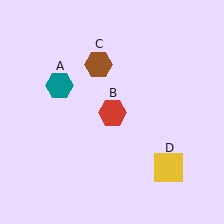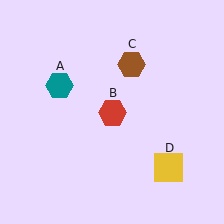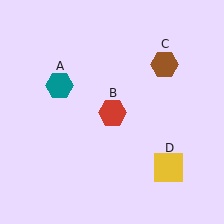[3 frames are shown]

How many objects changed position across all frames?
1 object changed position: brown hexagon (object C).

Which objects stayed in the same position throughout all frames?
Teal hexagon (object A) and red hexagon (object B) and yellow square (object D) remained stationary.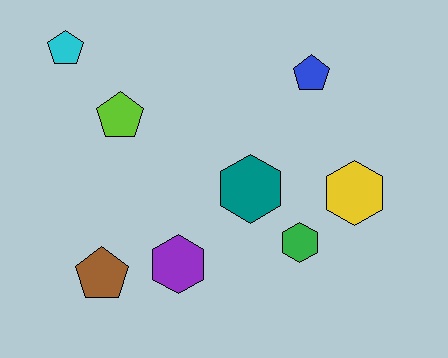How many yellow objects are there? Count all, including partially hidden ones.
There is 1 yellow object.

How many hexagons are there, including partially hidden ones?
There are 4 hexagons.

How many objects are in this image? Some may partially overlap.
There are 8 objects.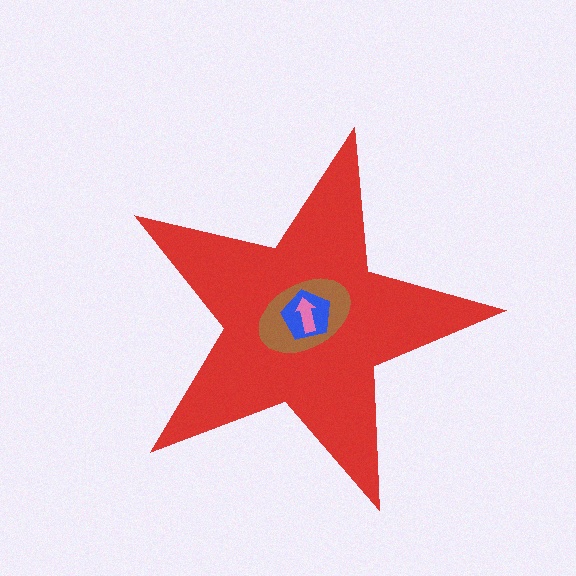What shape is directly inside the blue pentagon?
The pink arrow.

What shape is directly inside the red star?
The brown ellipse.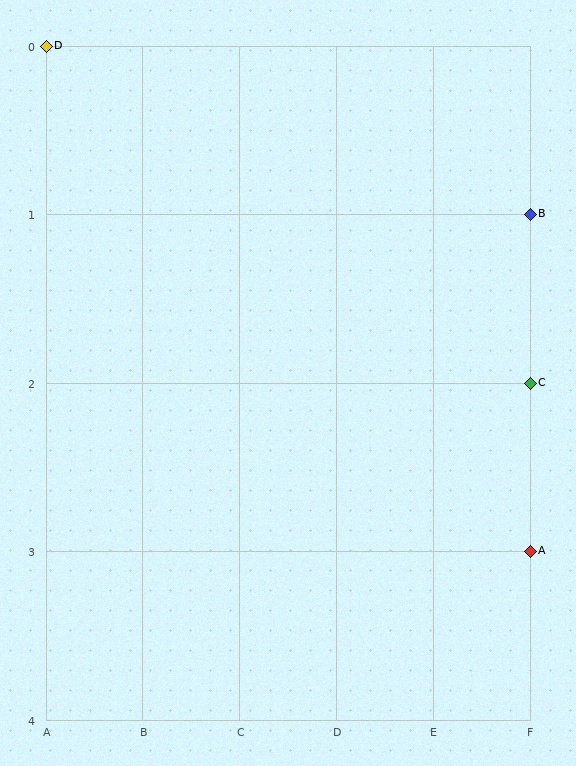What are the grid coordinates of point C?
Point C is at grid coordinates (F, 2).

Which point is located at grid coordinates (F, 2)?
Point C is at (F, 2).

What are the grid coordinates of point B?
Point B is at grid coordinates (F, 1).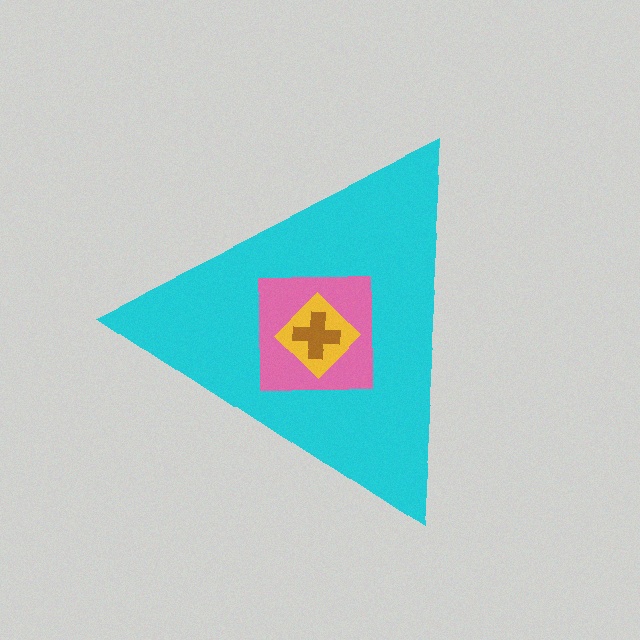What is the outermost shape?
The cyan triangle.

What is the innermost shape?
The brown cross.